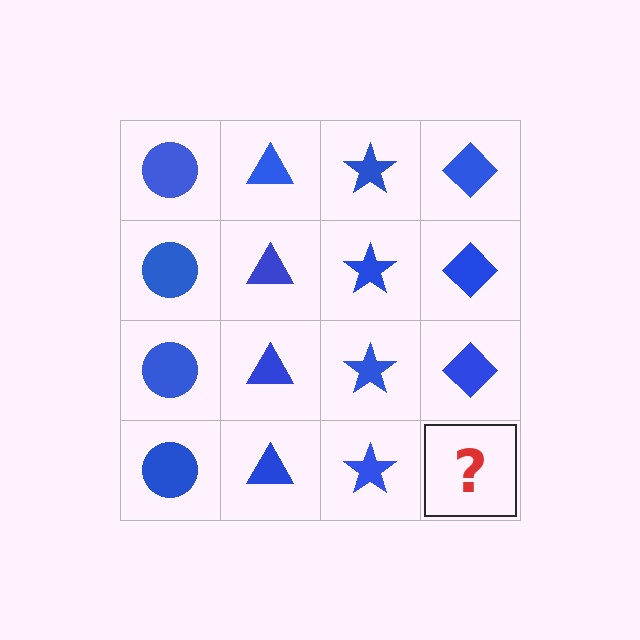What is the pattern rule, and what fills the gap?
The rule is that each column has a consistent shape. The gap should be filled with a blue diamond.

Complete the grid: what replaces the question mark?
The question mark should be replaced with a blue diamond.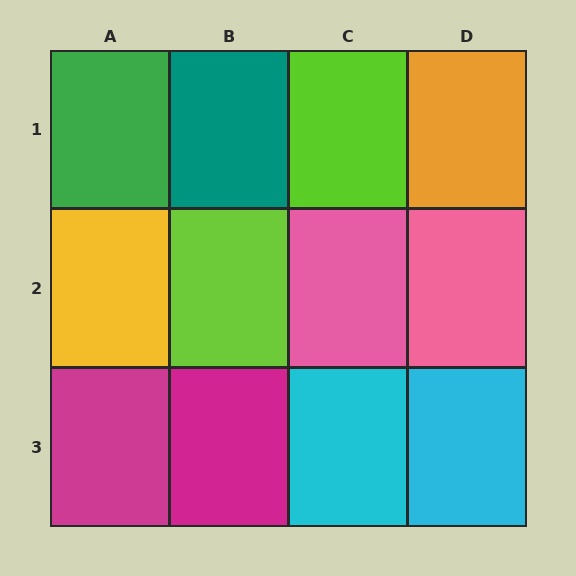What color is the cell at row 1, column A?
Green.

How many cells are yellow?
1 cell is yellow.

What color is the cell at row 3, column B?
Magenta.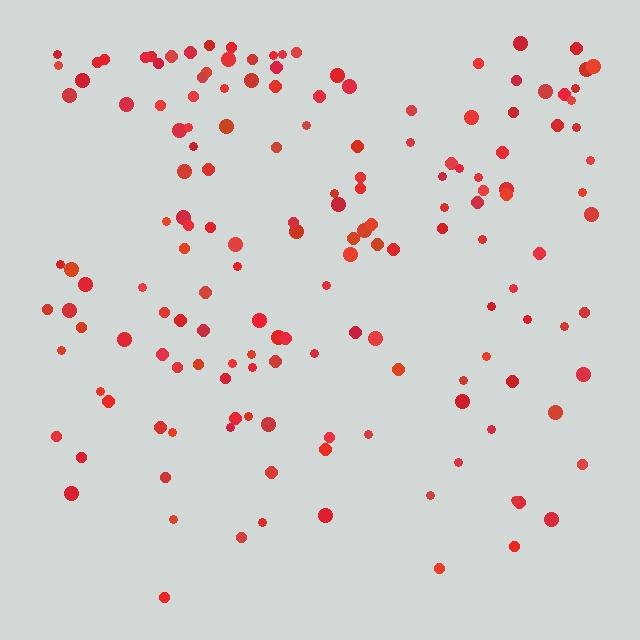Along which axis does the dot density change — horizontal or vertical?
Vertical.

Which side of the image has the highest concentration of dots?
The top.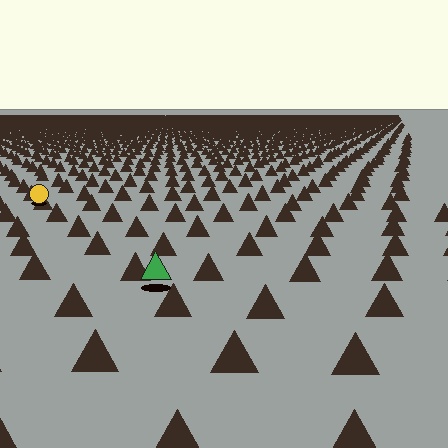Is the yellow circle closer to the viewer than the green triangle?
No. The green triangle is closer — you can tell from the texture gradient: the ground texture is coarser near it.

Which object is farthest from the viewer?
The yellow circle is farthest from the viewer. It appears smaller and the ground texture around it is denser.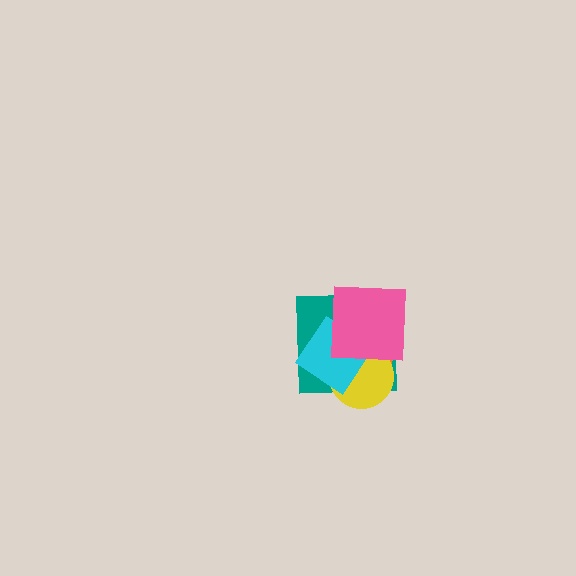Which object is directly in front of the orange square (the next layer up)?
The yellow circle is directly in front of the orange square.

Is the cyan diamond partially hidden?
Yes, it is partially covered by another shape.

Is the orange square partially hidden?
Yes, it is partially covered by another shape.